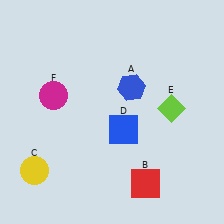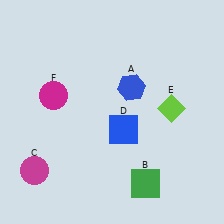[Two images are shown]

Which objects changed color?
B changed from red to green. C changed from yellow to magenta.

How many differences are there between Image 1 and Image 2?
There are 2 differences between the two images.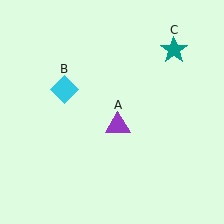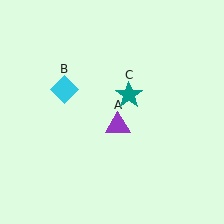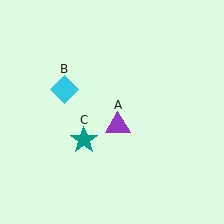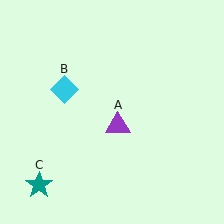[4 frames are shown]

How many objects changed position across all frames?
1 object changed position: teal star (object C).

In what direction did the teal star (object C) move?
The teal star (object C) moved down and to the left.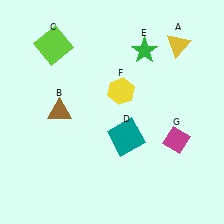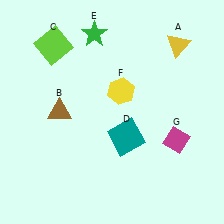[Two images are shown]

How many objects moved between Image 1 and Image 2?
1 object moved between the two images.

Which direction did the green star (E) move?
The green star (E) moved left.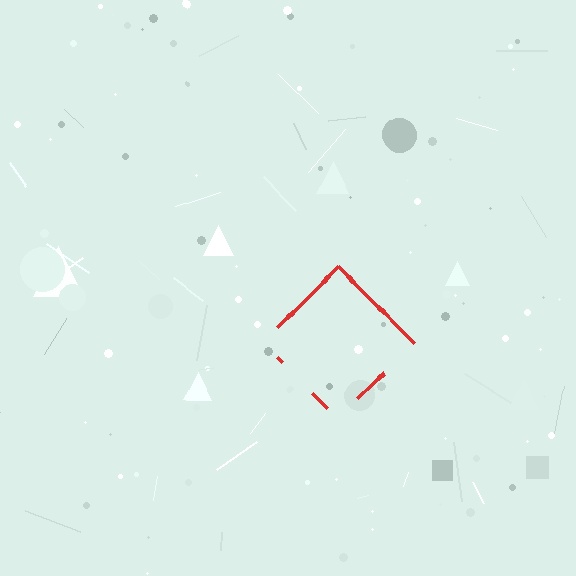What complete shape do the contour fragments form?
The contour fragments form a diamond.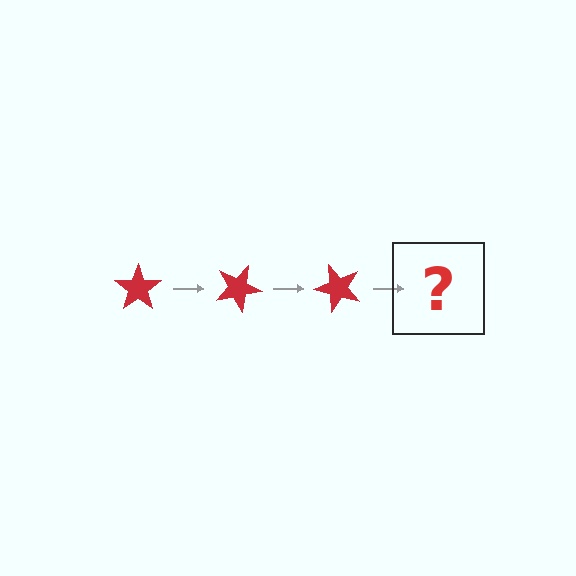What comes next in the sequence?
The next element should be a red star rotated 75 degrees.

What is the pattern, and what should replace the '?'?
The pattern is that the star rotates 25 degrees each step. The '?' should be a red star rotated 75 degrees.